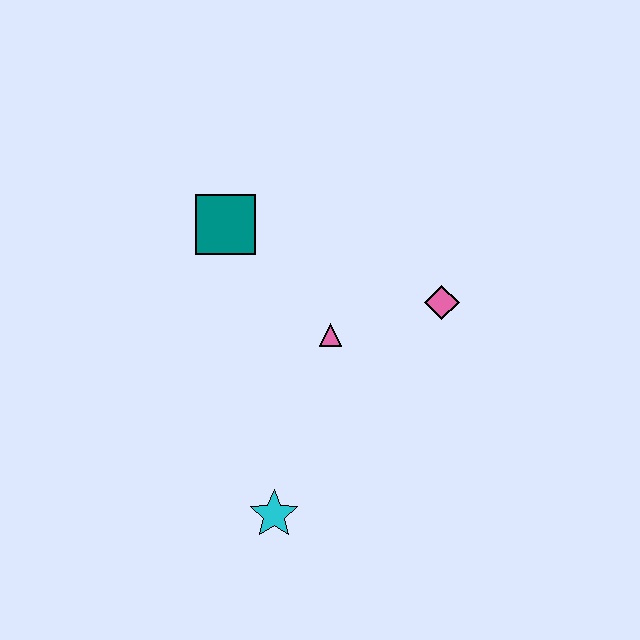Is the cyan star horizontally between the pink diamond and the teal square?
Yes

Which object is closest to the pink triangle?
The pink diamond is closest to the pink triangle.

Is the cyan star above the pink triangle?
No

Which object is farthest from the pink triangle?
The cyan star is farthest from the pink triangle.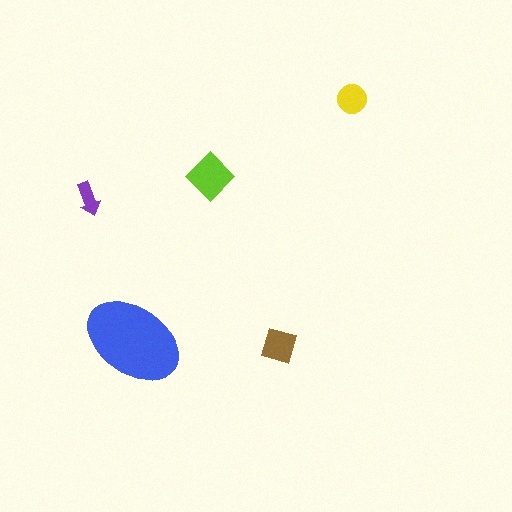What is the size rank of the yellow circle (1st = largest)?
4th.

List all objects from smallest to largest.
The purple arrow, the yellow circle, the brown square, the lime diamond, the blue ellipse.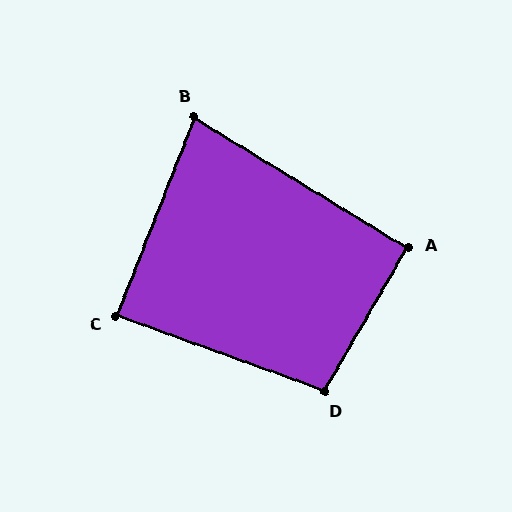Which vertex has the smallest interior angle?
B, at approximately 80 degrees.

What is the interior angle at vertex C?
Approximately 89 degrees (approximately right).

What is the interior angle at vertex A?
Approximately 91 degrees (approximately right).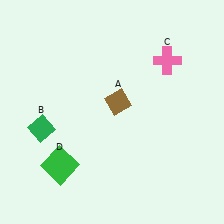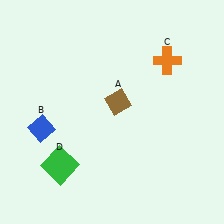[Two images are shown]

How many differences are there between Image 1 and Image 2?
There are 2 differences between the two images.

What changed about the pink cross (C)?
In Image 1, C is pink. In Image 2, it changed to orange.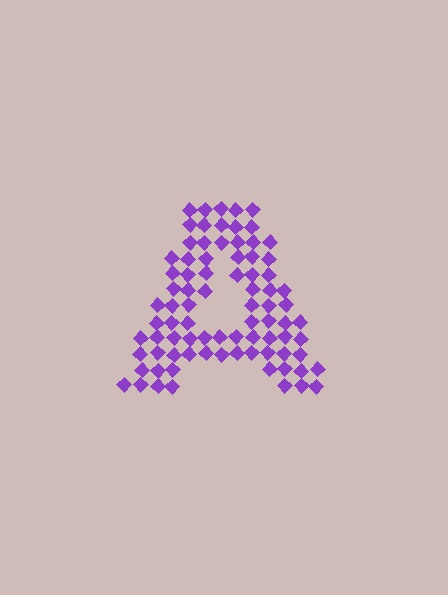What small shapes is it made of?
It is made of small diamonds.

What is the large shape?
The large shape is the letter A.